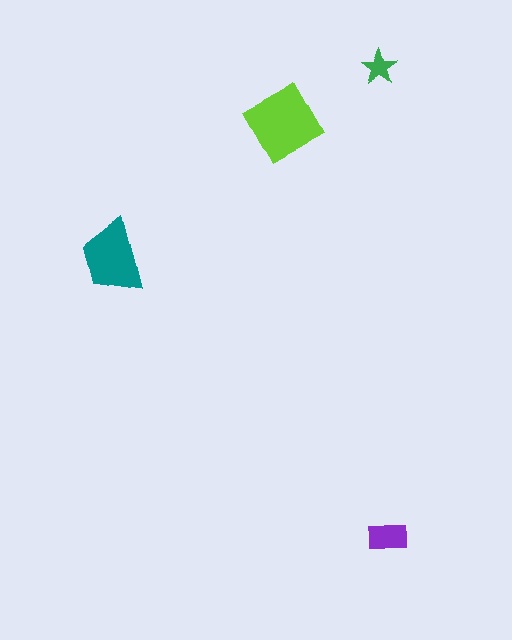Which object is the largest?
The lime diamond.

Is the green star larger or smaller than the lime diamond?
Smaller.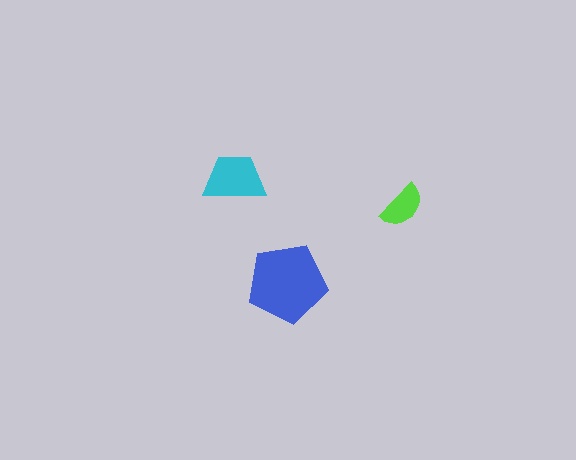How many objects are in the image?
There are 3 objects in the image.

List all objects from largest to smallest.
The blue pentagon, the cyan trapezoid, the lime semicircle.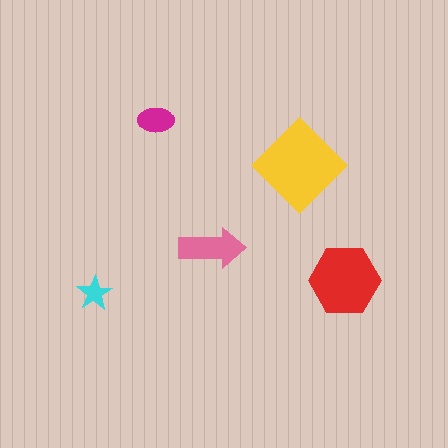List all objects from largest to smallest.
The yellow diamond, the red hexagon, the pink arrow, the magenta ellipse, the cyan star.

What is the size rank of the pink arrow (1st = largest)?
3rd.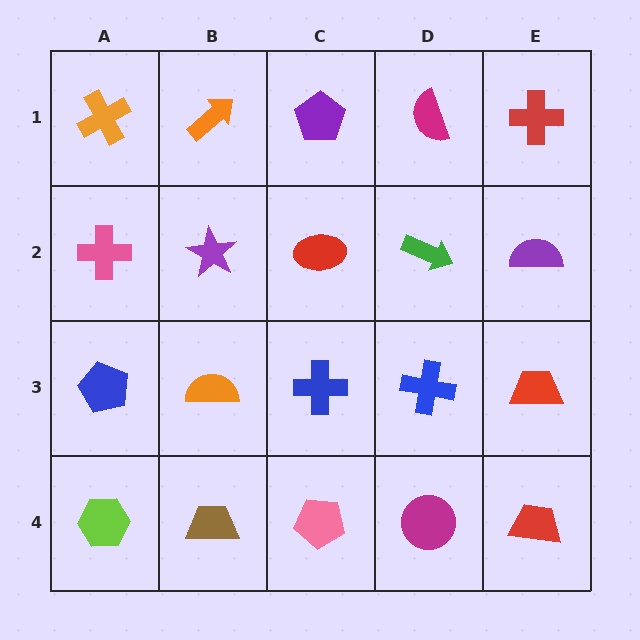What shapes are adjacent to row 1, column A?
A pink cross (row 2, column A), an orange arrow (row 1, column B).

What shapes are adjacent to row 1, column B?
A purple star (row 2, column B), an orange cross (row 1, column A), a purple pentagon (row 1, column C).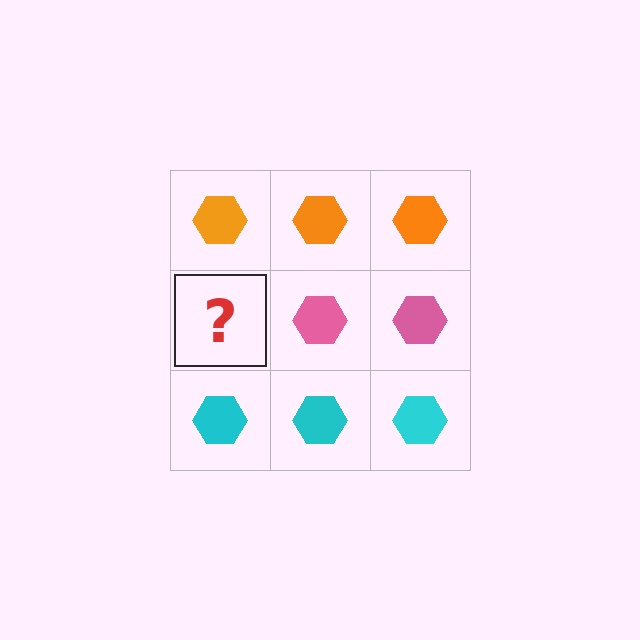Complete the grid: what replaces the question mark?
The question mark should be replaced with a pink hexagon.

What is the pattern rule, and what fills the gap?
The rule is that each row has a consistent color. The gap should be filled with a pink hexagon.